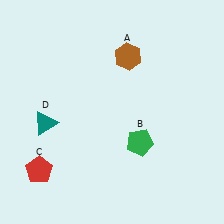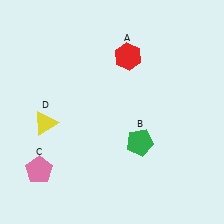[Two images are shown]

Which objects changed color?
A changed from brown to red. C changed from red to pink. D changed from teal to yellow.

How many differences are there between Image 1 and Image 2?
There are 3 differences between the two images.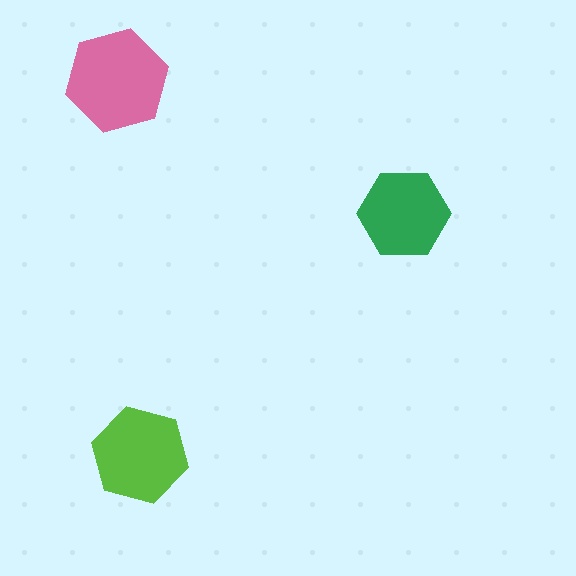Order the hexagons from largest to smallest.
the pink one, the lime one, the green one.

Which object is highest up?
The pink hexagon is topmost.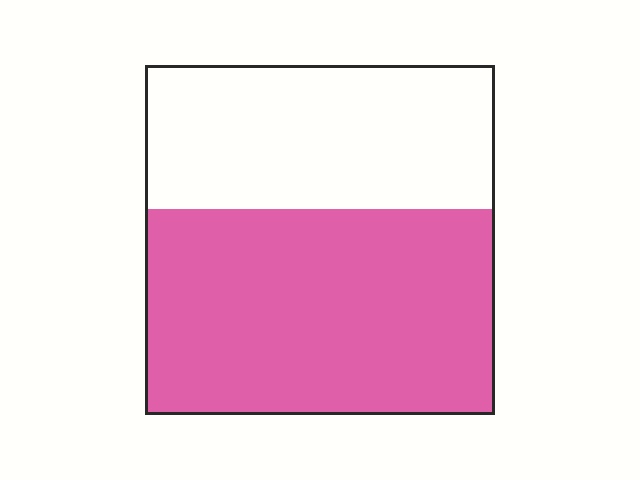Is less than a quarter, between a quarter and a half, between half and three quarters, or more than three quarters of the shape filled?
Between half and three quarters.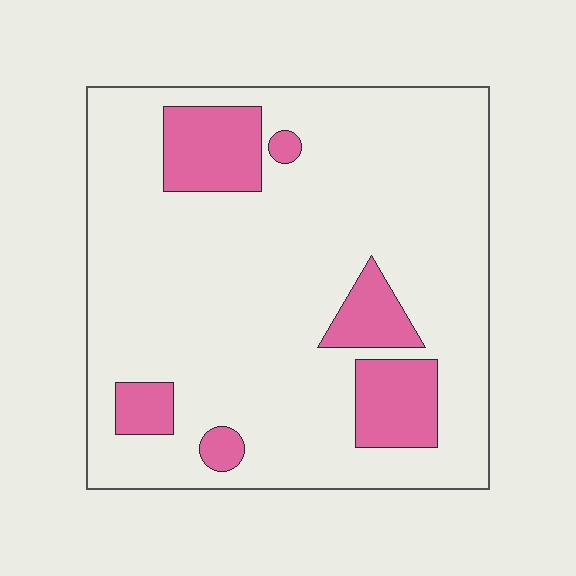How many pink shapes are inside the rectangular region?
6.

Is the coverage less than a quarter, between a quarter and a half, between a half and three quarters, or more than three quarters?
Less than a quarter.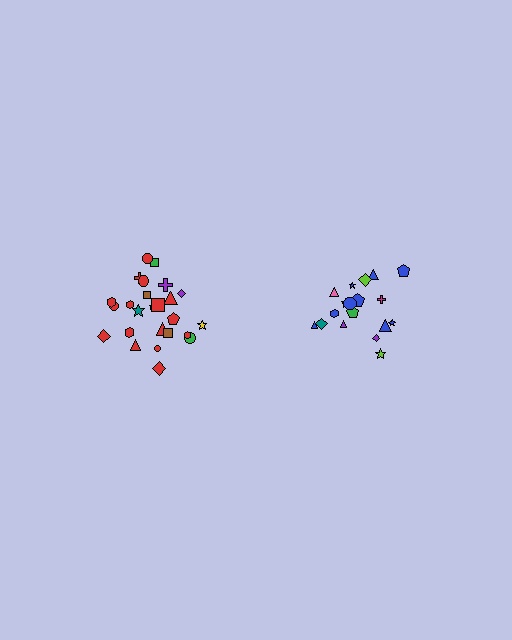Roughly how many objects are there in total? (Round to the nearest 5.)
Roughly 45 objects in total.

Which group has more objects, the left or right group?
The left group.